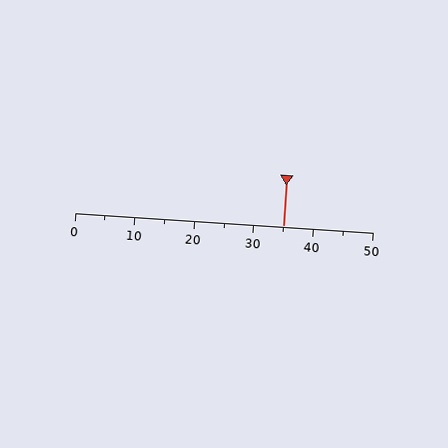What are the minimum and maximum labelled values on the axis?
The axis runs from 0 to 50.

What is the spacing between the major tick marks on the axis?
The major ticks are spaced 10 apart.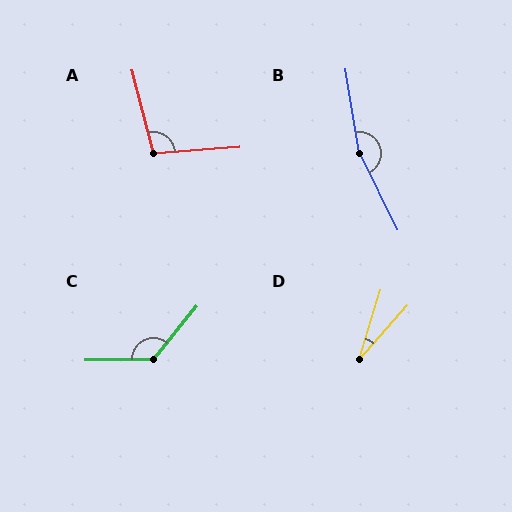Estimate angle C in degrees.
Approximately 130 degrees.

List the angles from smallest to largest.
D (24°), A (100°), C (130°), B (163°).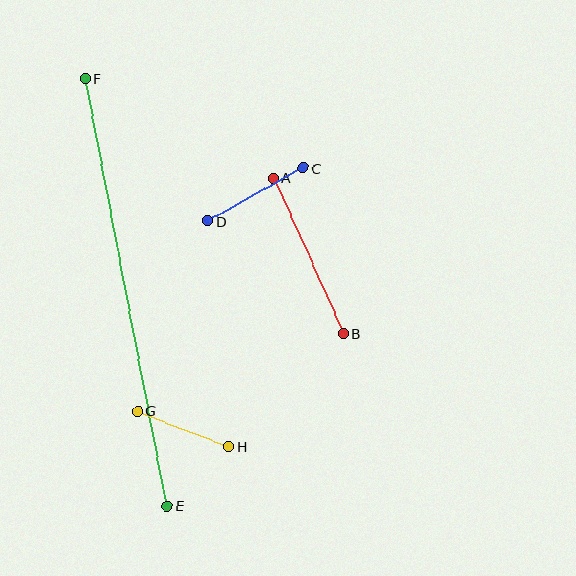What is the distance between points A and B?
The distance is approximately 171 pixels.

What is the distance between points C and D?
The distance is approximately 109 pixels.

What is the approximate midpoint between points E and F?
The midpoint is at approximately (126, 292) pixels.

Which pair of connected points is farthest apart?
Points E and F are farthest apart.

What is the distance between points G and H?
The distance is approximately 98 pixels.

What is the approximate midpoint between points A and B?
The midpoint is at approximately (308, 256) pixels.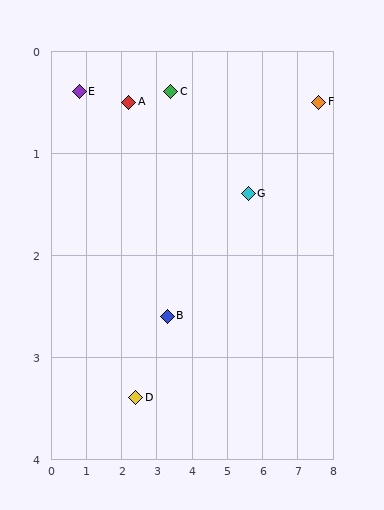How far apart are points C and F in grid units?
Points C and F are about 4.2 grid units apart.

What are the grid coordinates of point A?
Point A is at approximately (2.2, 0.5).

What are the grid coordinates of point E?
Point E is at approximately (0.8, 0.4).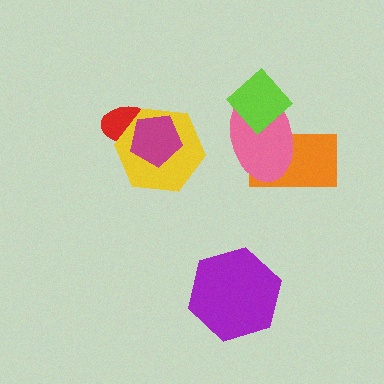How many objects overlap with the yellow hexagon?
2 objects overlap with the yellow hexagon.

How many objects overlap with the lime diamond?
2 objects overlap with the lime diamond.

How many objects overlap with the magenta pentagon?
2 objects overlap with the magenta pentagon.